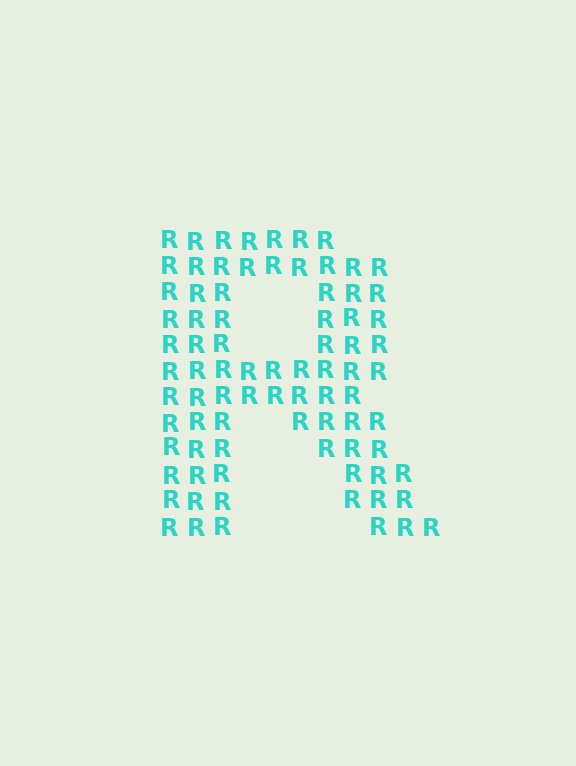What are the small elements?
The small elements are letter R's.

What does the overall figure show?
The overall figure shows the letter R.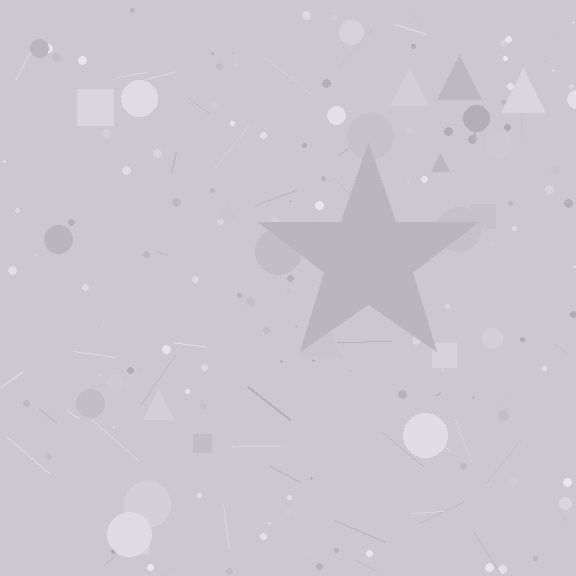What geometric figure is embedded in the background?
A star is embedded in the background.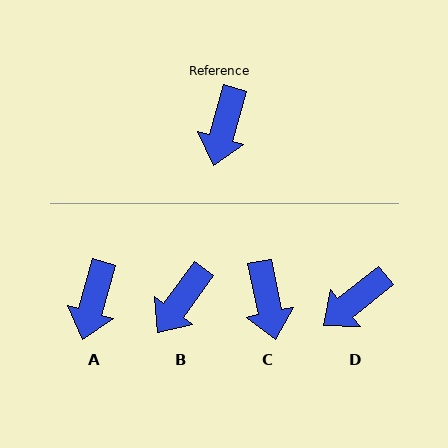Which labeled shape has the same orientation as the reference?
A.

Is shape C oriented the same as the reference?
No, it is off by about 27 degrees.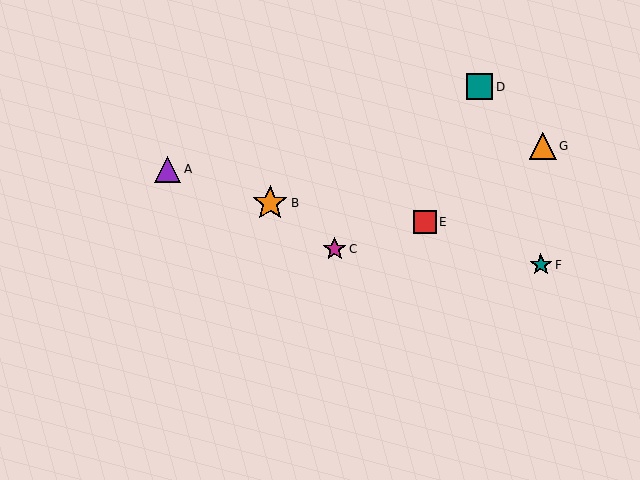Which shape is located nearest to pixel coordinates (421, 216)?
The red square (labeled E) at (425, 222) is nearest to that location.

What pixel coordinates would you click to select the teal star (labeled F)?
Click at (541, 265) to select the teal star F.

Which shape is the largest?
The orange star (labeled B) is the largest.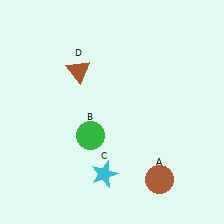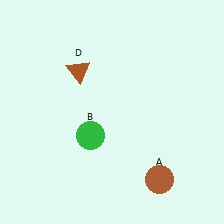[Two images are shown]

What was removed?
The cyan star (C) was removed in Image 2.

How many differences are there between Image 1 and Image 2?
There is 1 difference between the two images.